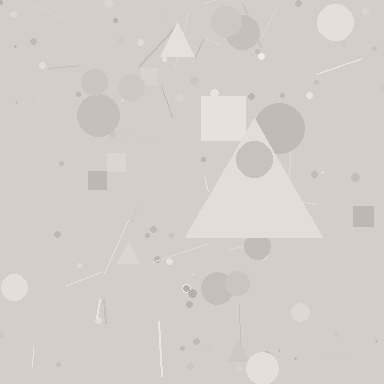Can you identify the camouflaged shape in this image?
The camouflaged shape is a triangle.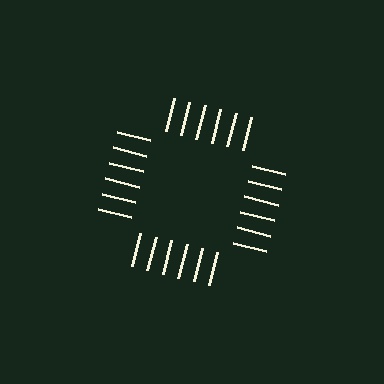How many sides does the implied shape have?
4 sides — the line-ends trace a square.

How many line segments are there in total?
24 — 6 along each of the 4 edges.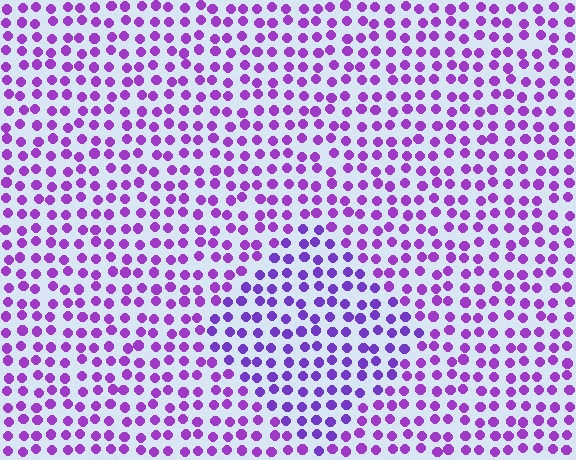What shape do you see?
I see a diamond.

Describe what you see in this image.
The image is filled with small purple elements in a uniform arrangement. A diamond-shaped region is visible where the elements are tinted to a slightly different hue, forming a subtle color boundary.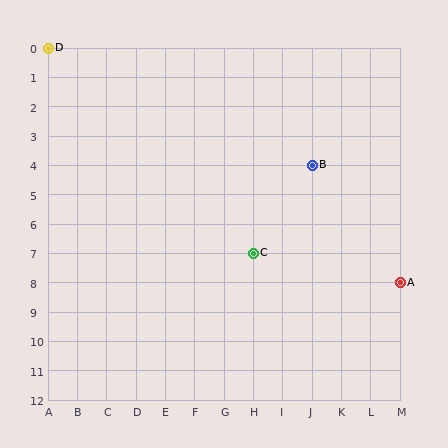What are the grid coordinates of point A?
Point A is at grid coordinates (M, 8).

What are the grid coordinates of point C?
Point C is at grid coordinates (H, 7).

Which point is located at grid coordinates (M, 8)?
Point A is at (M, 8).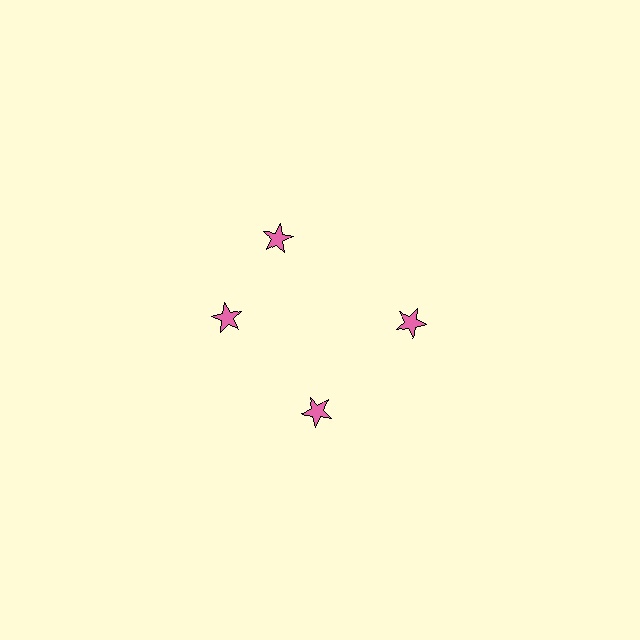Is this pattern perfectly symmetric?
No. The 4 pink stars are arranged in a ring, but one element near the 12 o'clock position is rotated out of alignment along the ring, breaking the 4-fold rotational symmetry.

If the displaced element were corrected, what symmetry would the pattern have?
It would have 4-fold rotational symmetry — the pattern would map onto itself every 90 degrees.